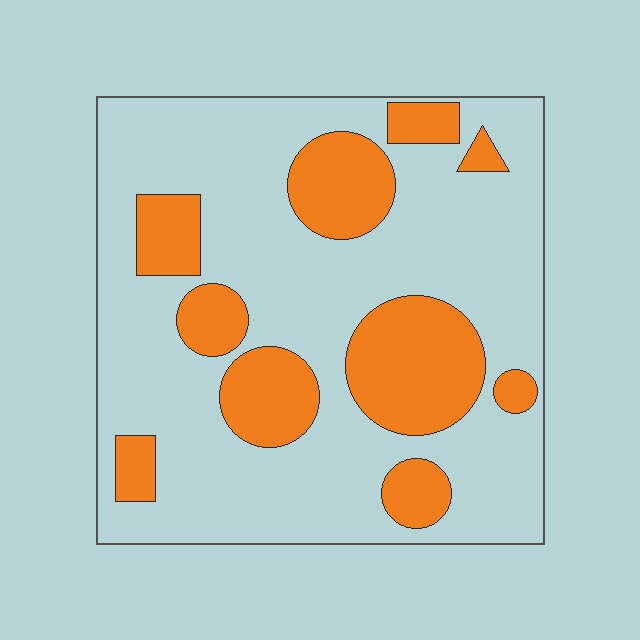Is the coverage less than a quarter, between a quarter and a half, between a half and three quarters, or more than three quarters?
Between a quarter and a half.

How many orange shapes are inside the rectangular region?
10.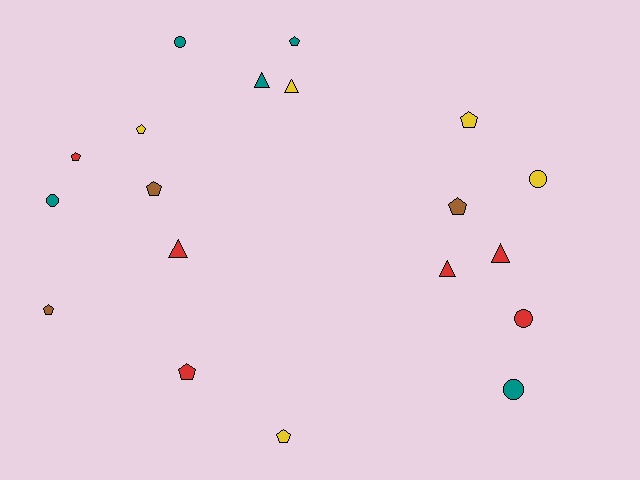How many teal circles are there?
There are 3 teal circles.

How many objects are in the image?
There are 19 objects.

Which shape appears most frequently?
Pentagon, with 9 objects.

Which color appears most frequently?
Red, with 6 objects.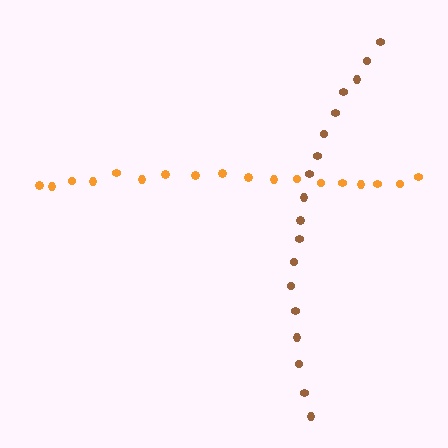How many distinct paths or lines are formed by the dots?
There are 2 distinct paths.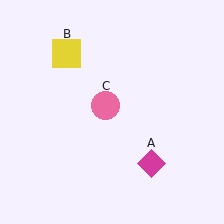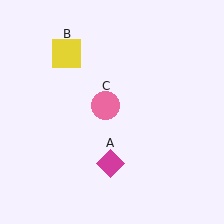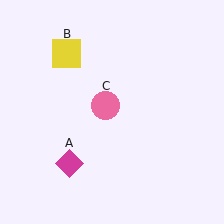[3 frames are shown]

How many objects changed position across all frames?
1 object changed position: magenta diamond (object A).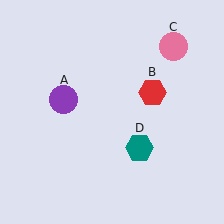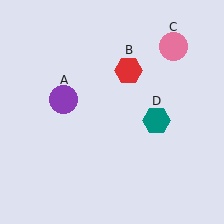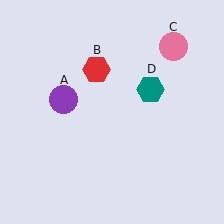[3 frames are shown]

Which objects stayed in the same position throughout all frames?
Purple circle (object A) and pink circle (object C) remained stationary.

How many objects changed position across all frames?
2 objects changed position: red hexagon (object B), teal hexagon (object D).